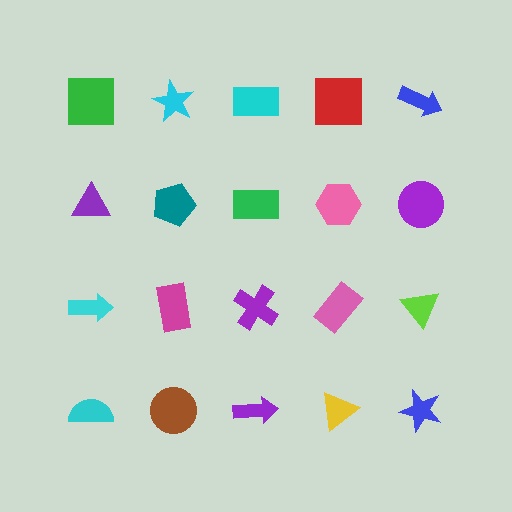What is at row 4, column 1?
A cyan semicircle.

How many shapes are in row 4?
5 shapes.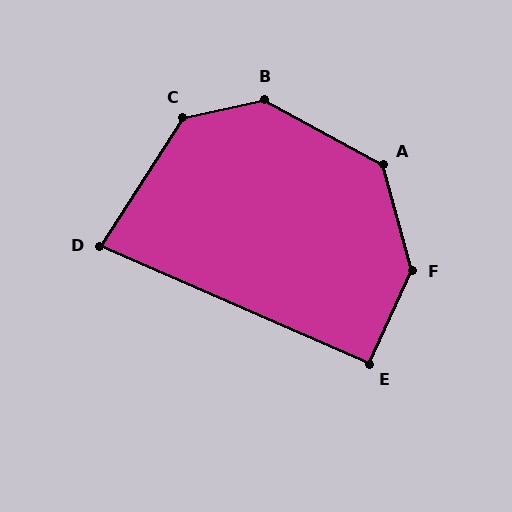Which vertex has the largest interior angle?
F, at approximately 140 degrees.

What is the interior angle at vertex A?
Approximately 134 degrees (obtuse).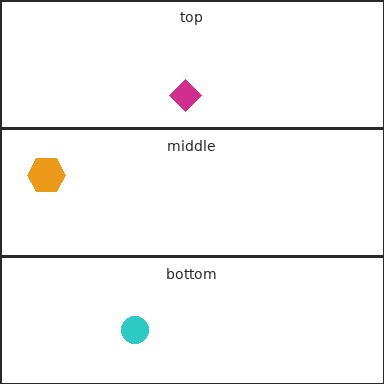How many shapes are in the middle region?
1.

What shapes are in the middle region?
The orange hexagon.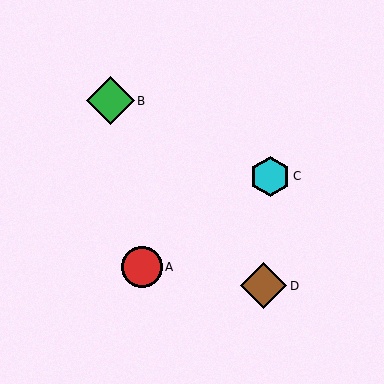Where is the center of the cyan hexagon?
The center of the cyan hexagon is at (270, 176).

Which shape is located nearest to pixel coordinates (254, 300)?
The brown diamond (labeled D) at (264, 286) is nearest to that location.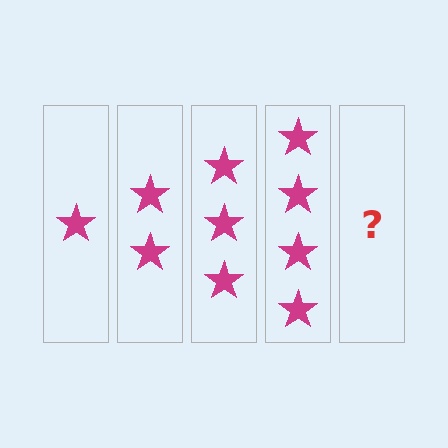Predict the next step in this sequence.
The next step is 5 stars.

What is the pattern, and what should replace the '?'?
The pattern is that each step adds one more star. The '?' should be 5 stars.